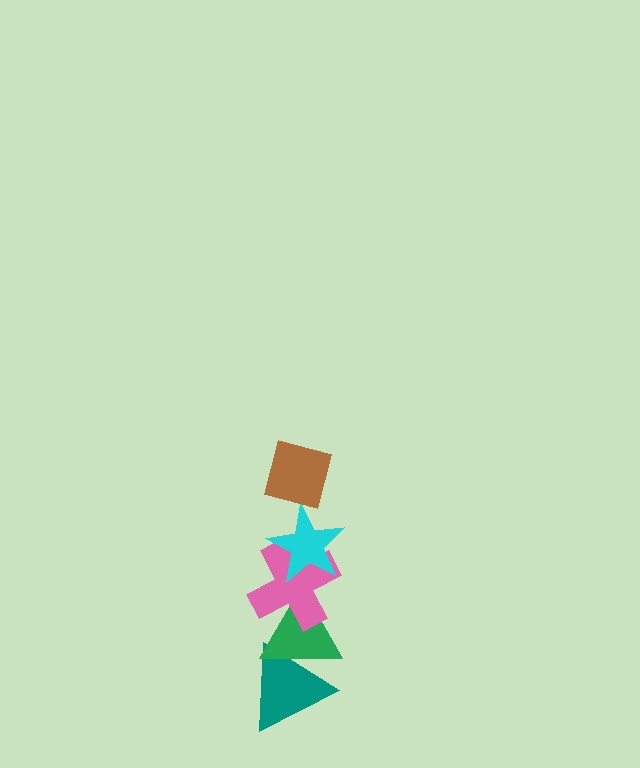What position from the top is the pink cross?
The pink cross is 3rd from the top.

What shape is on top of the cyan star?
The brown square is on top of the cyan star.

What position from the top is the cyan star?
The cyan star is 2nd from the top.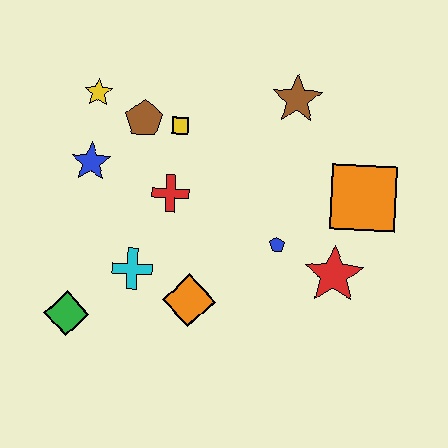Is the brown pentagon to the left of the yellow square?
Yes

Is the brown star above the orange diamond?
Yes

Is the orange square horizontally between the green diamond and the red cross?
No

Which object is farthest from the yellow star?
The red star is farthest from the yellow star.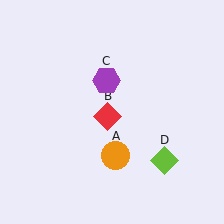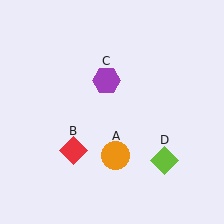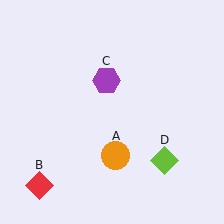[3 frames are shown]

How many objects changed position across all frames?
1 object changed position: red diamond (object B).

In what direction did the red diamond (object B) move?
The red diamond (object B) moved down and to the left.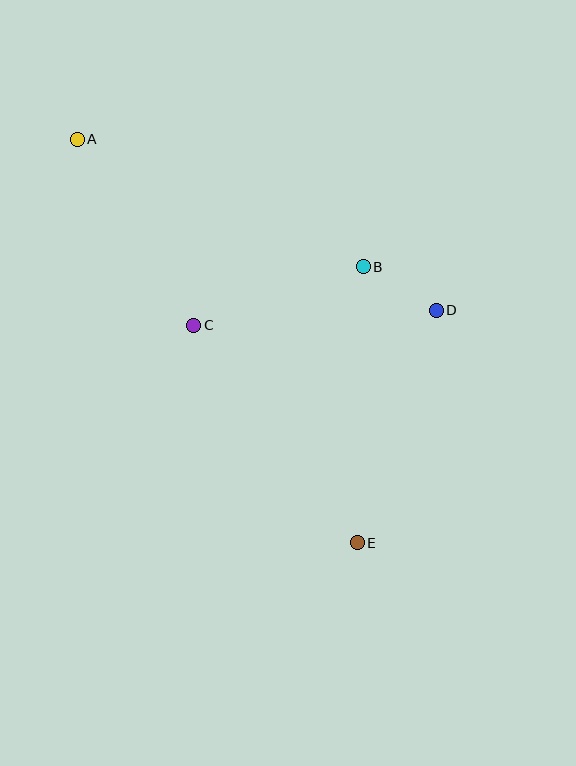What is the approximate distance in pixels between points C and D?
The distance between C and D is approximately 243 pixels.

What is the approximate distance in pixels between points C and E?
The distance between C and E is approximately 272 pixels.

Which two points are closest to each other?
Points B and D are closest to each other.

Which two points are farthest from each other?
Points A and E are farthest from each other.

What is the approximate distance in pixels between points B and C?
The distance between B and C is approximately 179 pixels.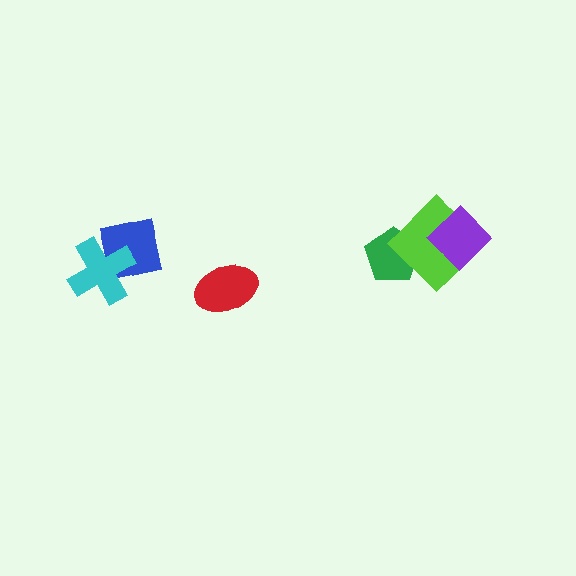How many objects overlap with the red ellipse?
0 objects overlap with the red ellipse.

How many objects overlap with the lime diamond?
2 objects overlap with the lime diamond.